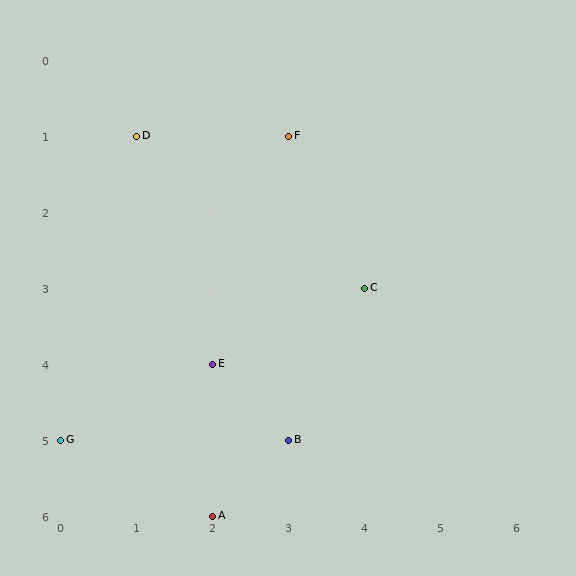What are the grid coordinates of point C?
Point C is at grid coordinates (4, 3).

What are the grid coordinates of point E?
Point E is at grid coordinates (2, 4).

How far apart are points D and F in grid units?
Points D and F are 2 columns apart.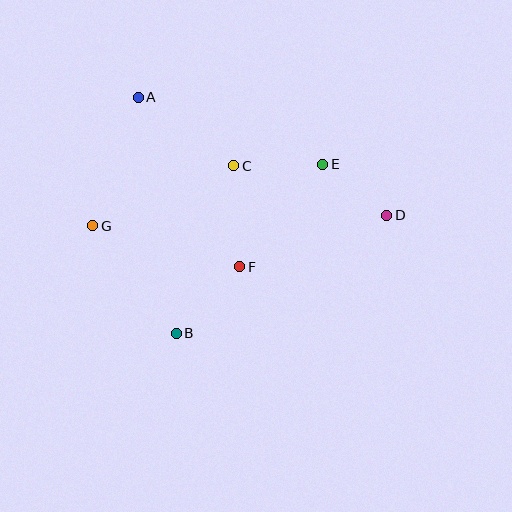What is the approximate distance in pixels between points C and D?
The distance between C and D is approximately 161 pixels.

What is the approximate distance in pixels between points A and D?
The distance between A and D is approximately 275 pixels.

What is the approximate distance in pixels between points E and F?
The distance between E and F is approximately 132 pixels.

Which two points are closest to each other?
Points D and E are closest to each other.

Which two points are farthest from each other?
Points D and G are farthest from each other.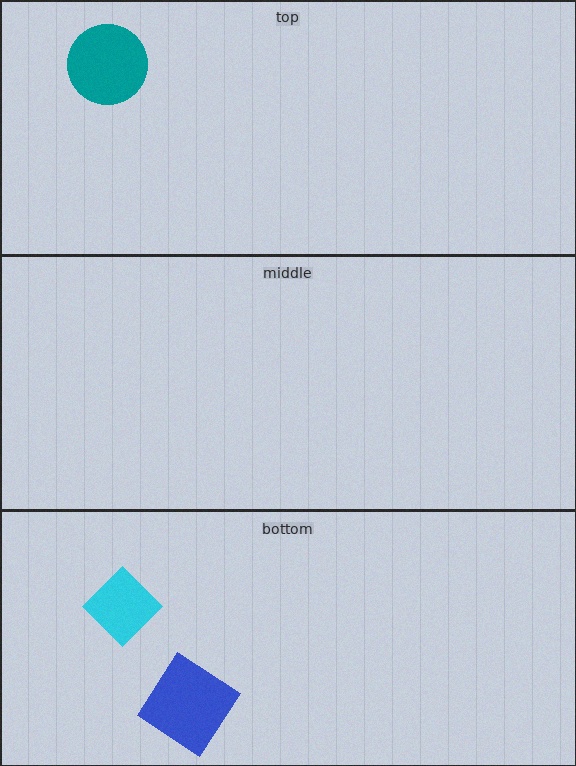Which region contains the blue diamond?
The bottom region.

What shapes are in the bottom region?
The blue diamond, the cyan diamond.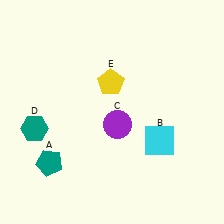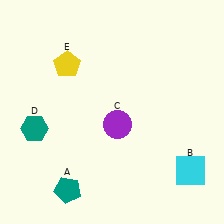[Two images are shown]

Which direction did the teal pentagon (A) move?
The teal pentagon (A) moved down.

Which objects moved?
The objects that moved are: the teal pentagon (A), the cyan square (B), the yellow pentagon (E).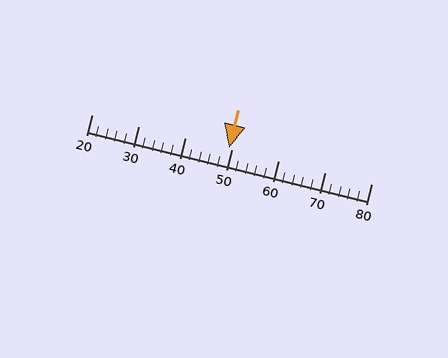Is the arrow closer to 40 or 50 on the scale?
The arrow is closer to 50.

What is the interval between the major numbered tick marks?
The major tick marks are spaced 10 units apart.